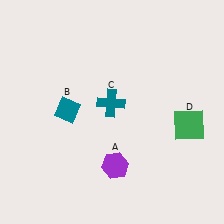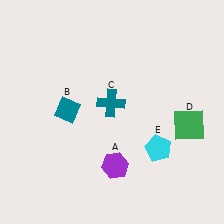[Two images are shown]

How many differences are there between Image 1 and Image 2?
There is 1 difference between the two images.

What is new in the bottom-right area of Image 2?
A cyan pentagon (E) was added in the bottom-right area of Image 2.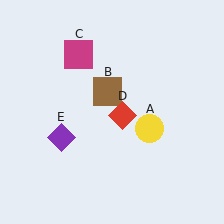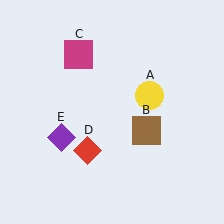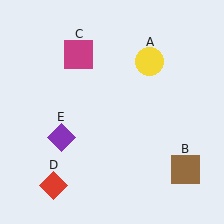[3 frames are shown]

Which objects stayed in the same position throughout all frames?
Magenta square (object C) and purple diamond (object E) remained stationary.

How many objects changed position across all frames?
3 objects changed position: yellow circle (object A), brown square (object B), red diamond (object D).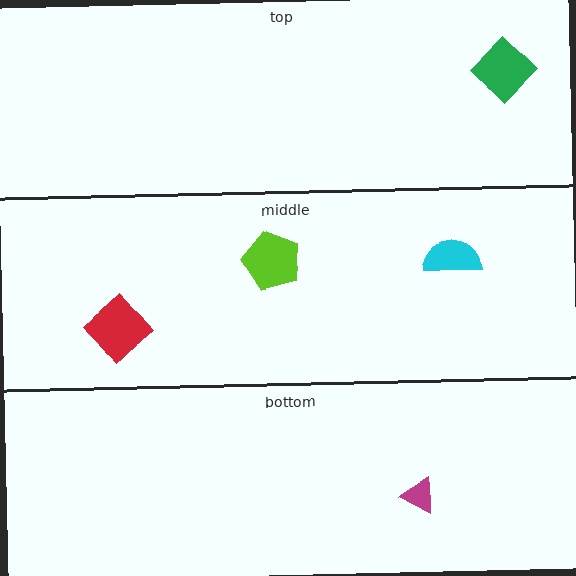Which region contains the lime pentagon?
The middle region.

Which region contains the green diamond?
The top region.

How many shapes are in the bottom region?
1.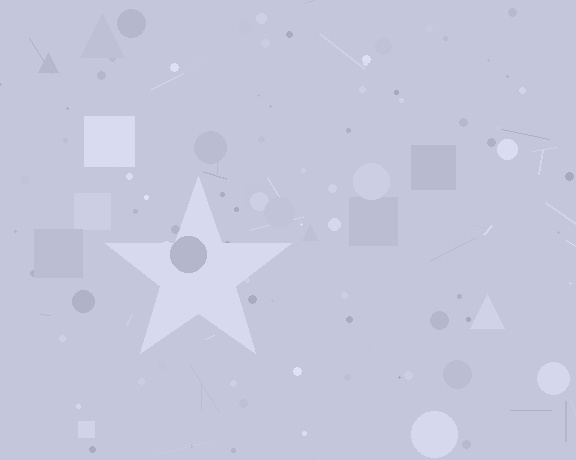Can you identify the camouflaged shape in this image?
The camouflaged shape is a star.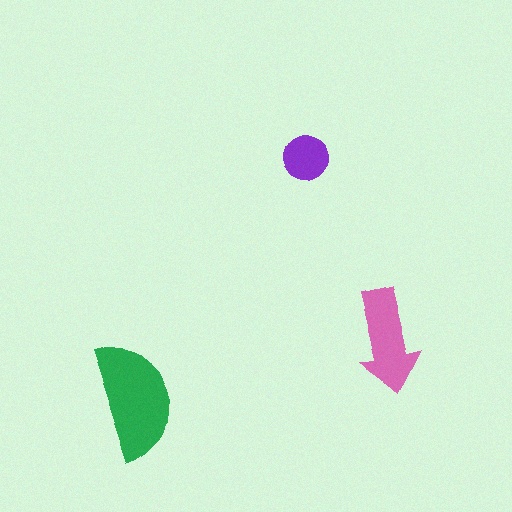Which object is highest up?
The purple circle is topmost.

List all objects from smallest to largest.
The purple circle, the pink arrow, the green semicircle.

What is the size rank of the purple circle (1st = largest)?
3rd.